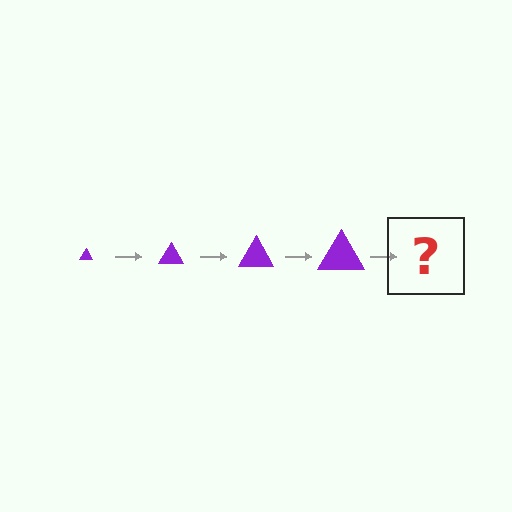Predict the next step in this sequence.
The next step is a purple triangle, larger than the previous one.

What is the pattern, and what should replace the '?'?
The pattern is that the triangle gets progressively larger each step. The '?' should be a purple triangle, larger than the previous one.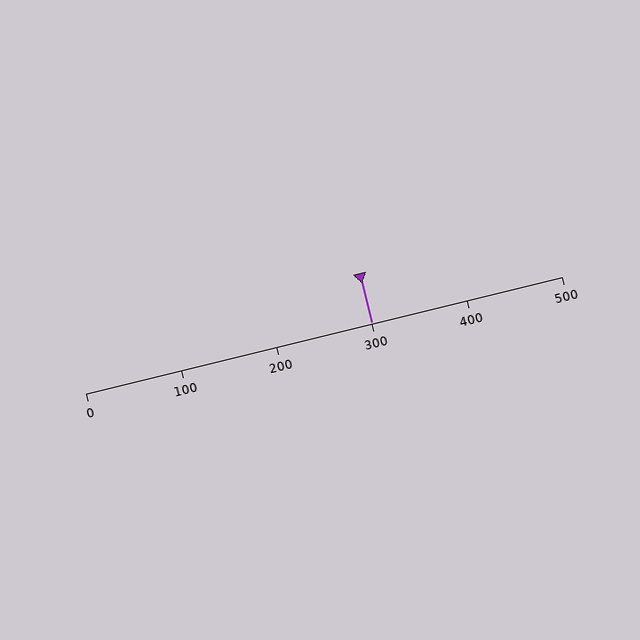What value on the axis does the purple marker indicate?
The marker indicates approximately 300.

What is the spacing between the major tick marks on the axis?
The major ticks are spaced 100 apart.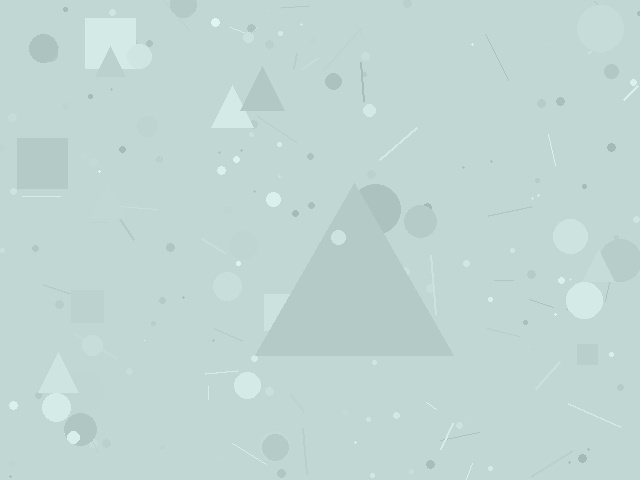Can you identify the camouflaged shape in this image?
The camouflaged shape is a triangle.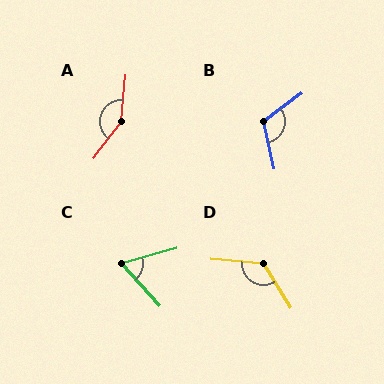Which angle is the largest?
A, at approximately 149 degrees.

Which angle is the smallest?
C, at approximately 63 degrees.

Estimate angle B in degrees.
Approximately 113 degrees.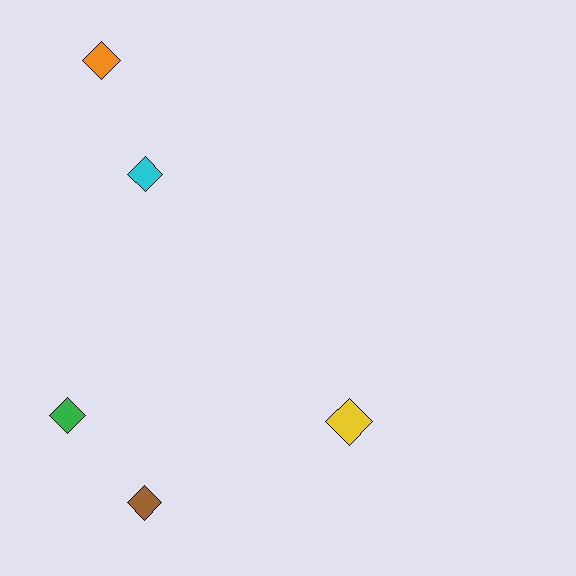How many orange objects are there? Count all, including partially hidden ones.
There is 1 orange object.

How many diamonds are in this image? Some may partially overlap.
There are 5 diamonds.